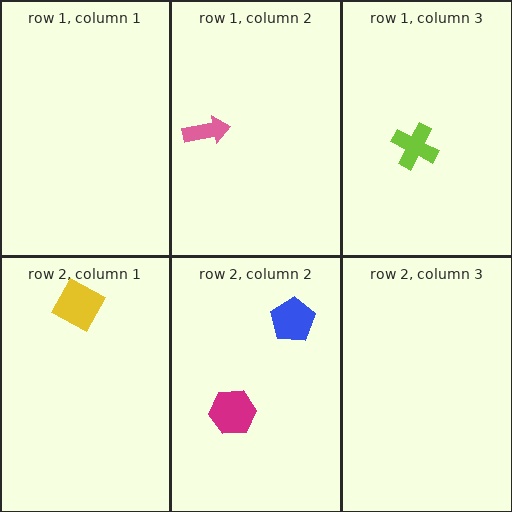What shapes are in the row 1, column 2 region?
The pink arrow.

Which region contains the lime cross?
The row 1, column 3 region.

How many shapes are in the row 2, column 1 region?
1.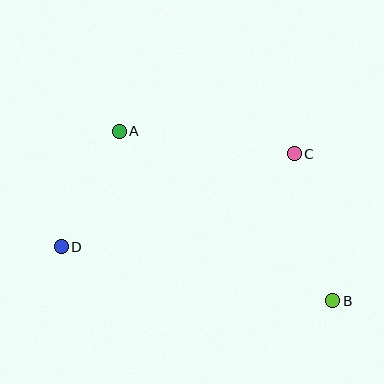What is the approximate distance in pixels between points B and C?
The distance between B and C is approximately 152 pixels.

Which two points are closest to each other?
Points A and D are closest to each other.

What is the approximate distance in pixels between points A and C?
The distance between A and C is approximately 177 pixels.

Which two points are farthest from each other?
Points B and D are farthest from each other.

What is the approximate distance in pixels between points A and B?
The distance between A and B is approximately 273 pixels.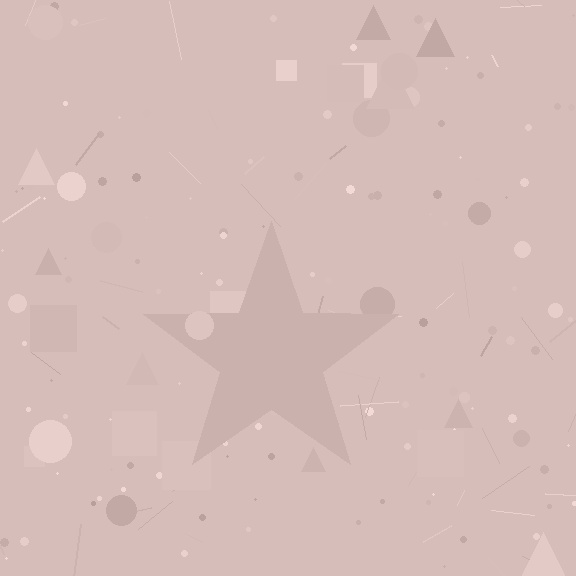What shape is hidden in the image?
A star is hidden in the image.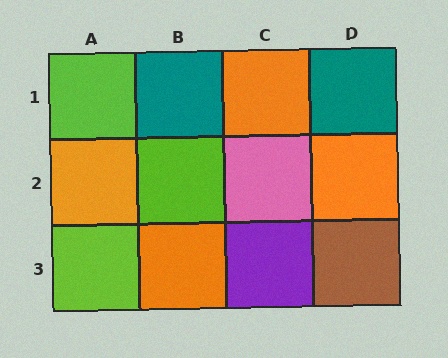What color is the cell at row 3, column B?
Orange.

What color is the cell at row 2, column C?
Pink.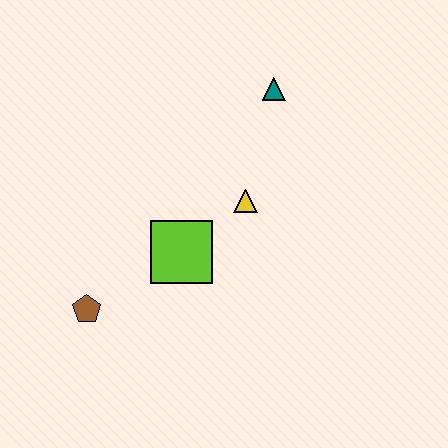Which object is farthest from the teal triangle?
The brown pentagon is farthest from the teal triangle.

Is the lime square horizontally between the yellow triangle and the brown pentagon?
Yes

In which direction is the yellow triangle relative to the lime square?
The yellow triangle is to the right of the lime square.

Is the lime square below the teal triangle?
Yes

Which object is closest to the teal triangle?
The yellow triangle is closest to the teal triangle.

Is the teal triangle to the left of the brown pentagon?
No